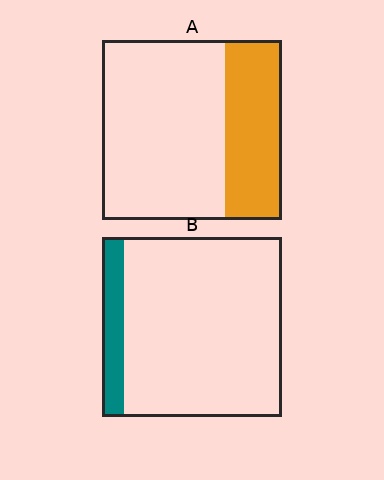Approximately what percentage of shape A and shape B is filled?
A is approximately 30% and B is approximately 10%.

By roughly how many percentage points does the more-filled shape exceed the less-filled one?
By roughly 20 percentage points (A over B).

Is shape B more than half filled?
No.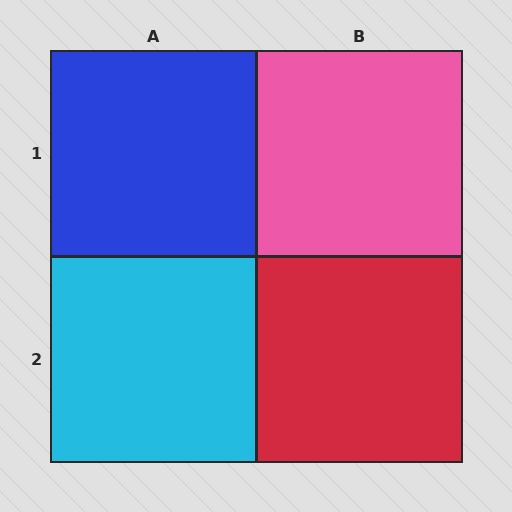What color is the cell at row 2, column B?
Red.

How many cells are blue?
1 cell is blue.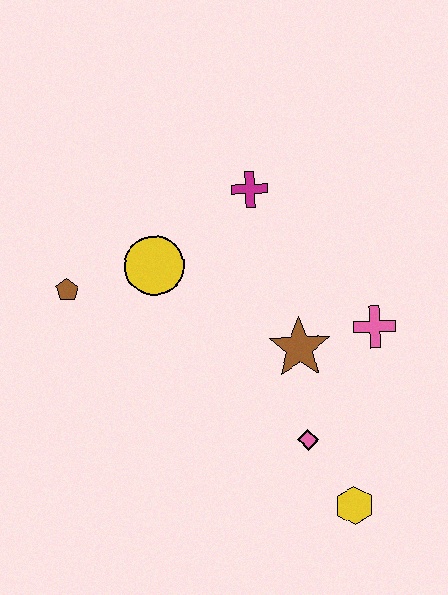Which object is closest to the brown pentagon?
The yellow circle is closest to the brown pentagon.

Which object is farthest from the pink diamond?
The brown pentagon is farthest from the pink diamond.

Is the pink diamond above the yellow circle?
No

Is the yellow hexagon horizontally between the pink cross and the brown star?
Yes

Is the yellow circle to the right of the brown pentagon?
Yes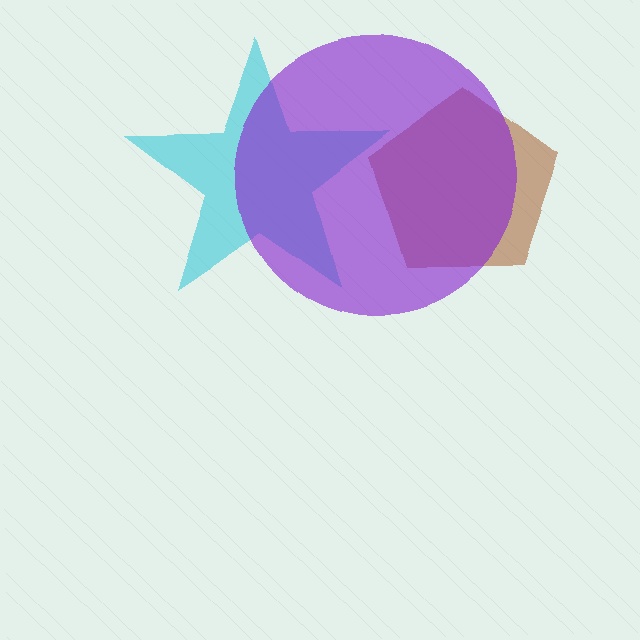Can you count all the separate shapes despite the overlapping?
Yes, there are 3 separate shapes.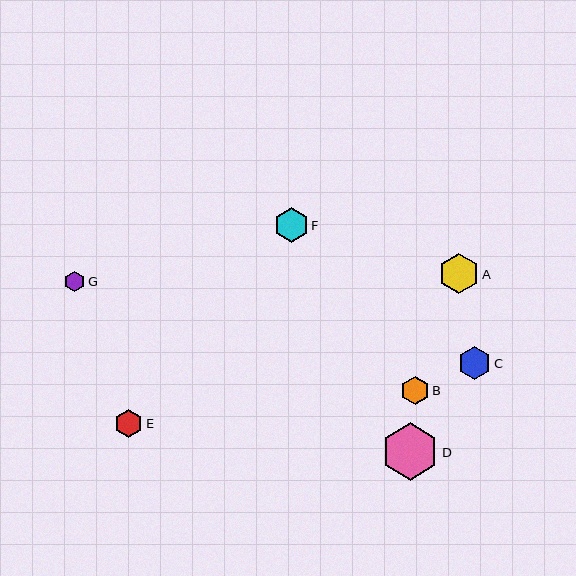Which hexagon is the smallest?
Hexagon G is the smallest with a size of approximately 20 pixels.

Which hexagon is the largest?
Hexagon D is the largest with a size of approximately 57 pixels.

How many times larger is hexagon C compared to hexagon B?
Hexagon C is approximately 1.2 times the size of hexagon B.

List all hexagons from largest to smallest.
From largest to smallest: D, A, F, C, B, E, G.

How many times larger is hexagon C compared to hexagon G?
Hexagon C is approximately 1.7 times the size of hexagon G.